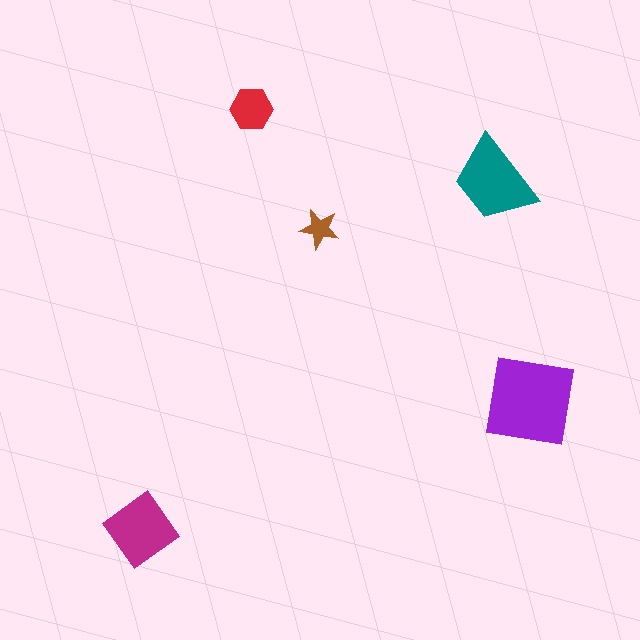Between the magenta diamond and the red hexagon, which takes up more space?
The magenta diamond.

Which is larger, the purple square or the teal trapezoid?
The purple square.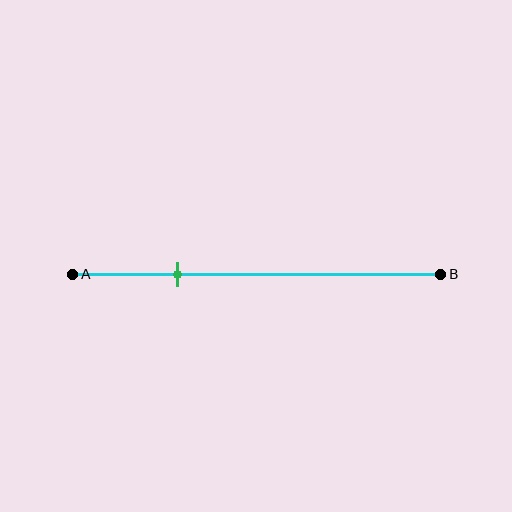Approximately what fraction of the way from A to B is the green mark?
The green mark is approximately 30% of the way from A to B.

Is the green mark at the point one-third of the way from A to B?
No, the mark is at about 30% from A, not at the 33% one-third point.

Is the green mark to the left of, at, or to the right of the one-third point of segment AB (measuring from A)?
The green mark is to the left of the one-third point of segment AB.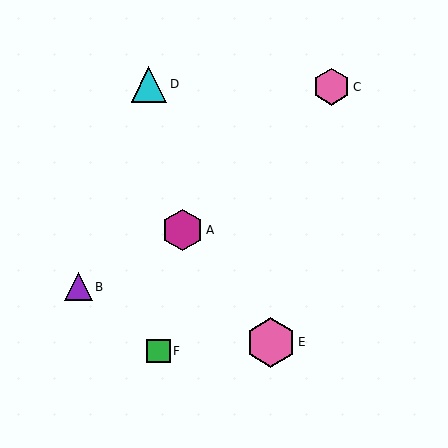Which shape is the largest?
The pink hexagon (labeled E) is the largest.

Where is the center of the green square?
The center of the green square is at (158, 351).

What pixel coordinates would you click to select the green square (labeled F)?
Click at (158, 351) to select the green square F.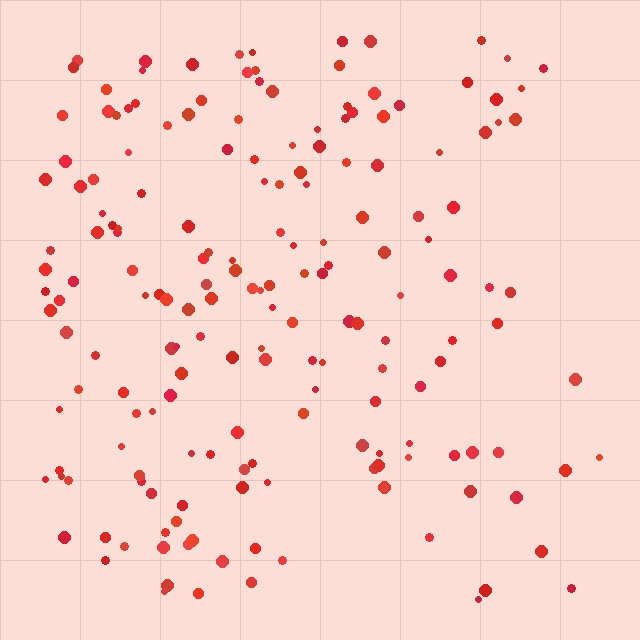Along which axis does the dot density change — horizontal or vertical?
Horizontal.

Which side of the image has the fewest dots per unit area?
The right.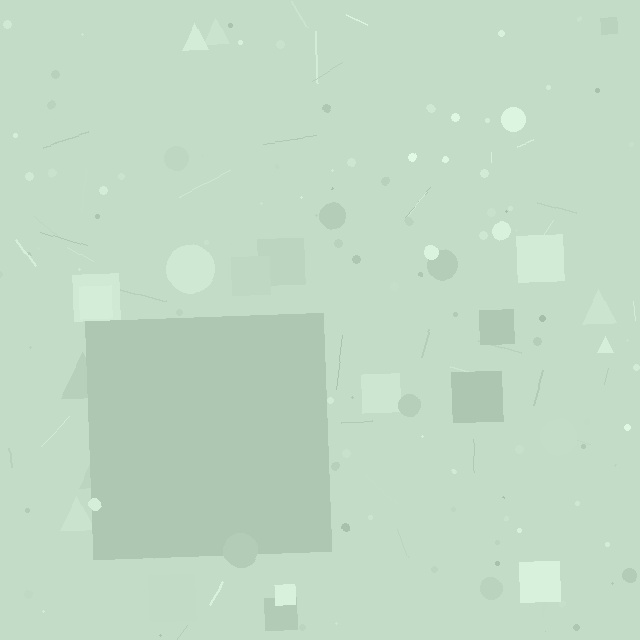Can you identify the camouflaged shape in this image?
The camouflaged shape is a square.